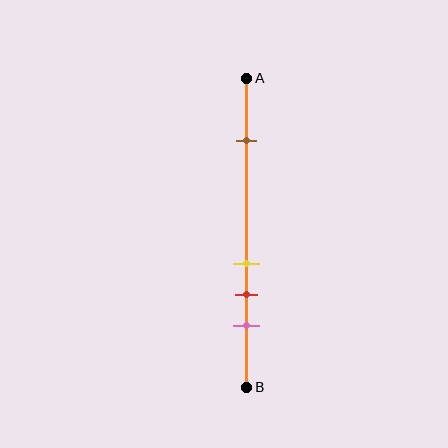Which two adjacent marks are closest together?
The yellow and red marks are the closest adjacent pair.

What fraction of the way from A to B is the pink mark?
The pink mark is approximately 80% (0.8) of the way from A to B.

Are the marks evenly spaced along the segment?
No, the marks are not evenly spaced.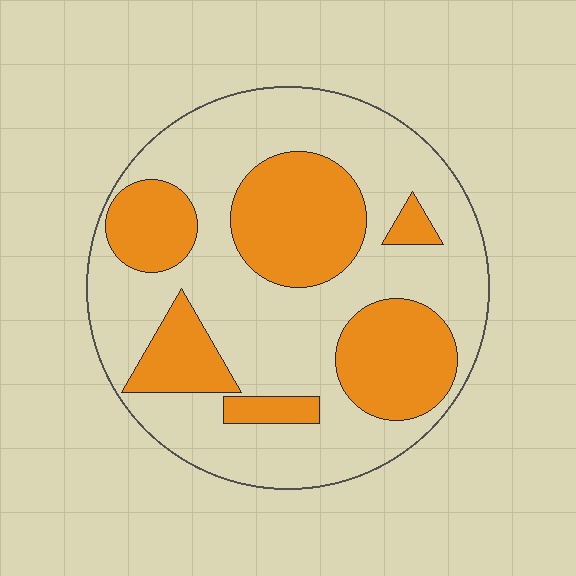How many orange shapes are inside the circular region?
6.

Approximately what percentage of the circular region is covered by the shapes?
Approximately 35%.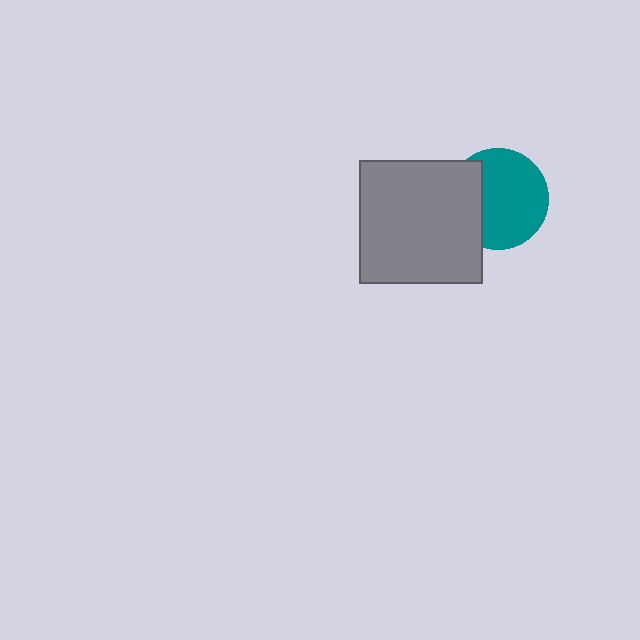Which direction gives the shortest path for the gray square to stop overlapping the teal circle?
Moving left gives the shortest separation.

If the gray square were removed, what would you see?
You would see the complete teal circle.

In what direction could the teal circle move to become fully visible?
The teal circle could move right. That would shift it out from behind the gray square entirely.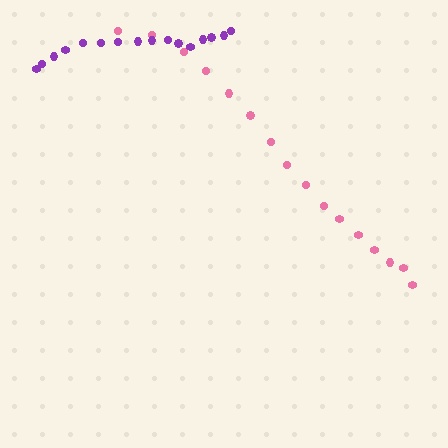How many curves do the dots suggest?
There are 2 distinct paths.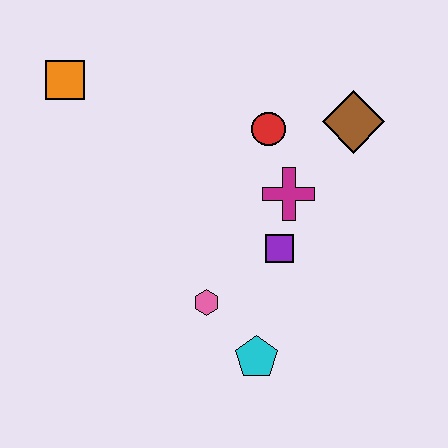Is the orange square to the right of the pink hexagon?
No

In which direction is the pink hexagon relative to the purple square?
The pink hexagon is to the left of the purple square.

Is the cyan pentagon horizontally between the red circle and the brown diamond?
No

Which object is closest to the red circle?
The magenta cross is closest to the red circle.